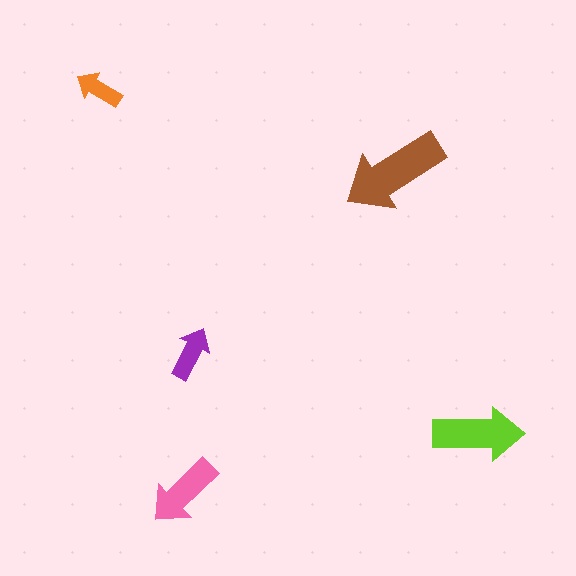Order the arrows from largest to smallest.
the brown one, the lime one, the pink one, the purple one, the orange one.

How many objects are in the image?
There are 5 objects in the image.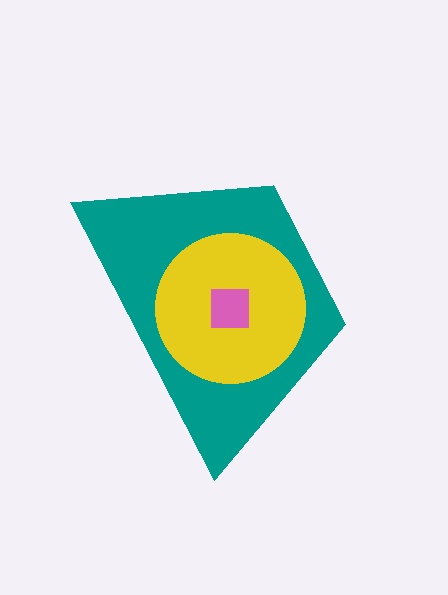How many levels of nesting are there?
3.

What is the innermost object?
The pink square.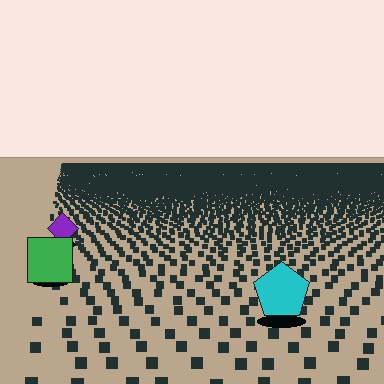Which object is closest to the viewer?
The cyan pentagon is closest. The texture marks near it are larger and more spread out.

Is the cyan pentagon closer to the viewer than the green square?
Yes. The cyan pentagon is closer — you can tell from the texture gradient: the ground texture is coarser near it.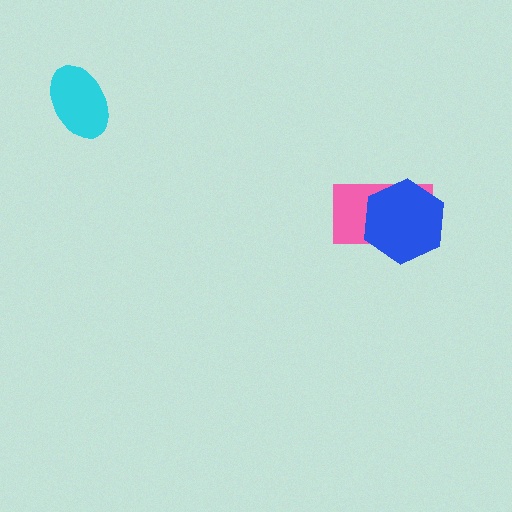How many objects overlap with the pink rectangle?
1 object overlaps with the pink rectangle.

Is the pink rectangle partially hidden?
Yes, it is partially covered by another shape.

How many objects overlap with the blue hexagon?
1 object overlaps with the blue hexagon.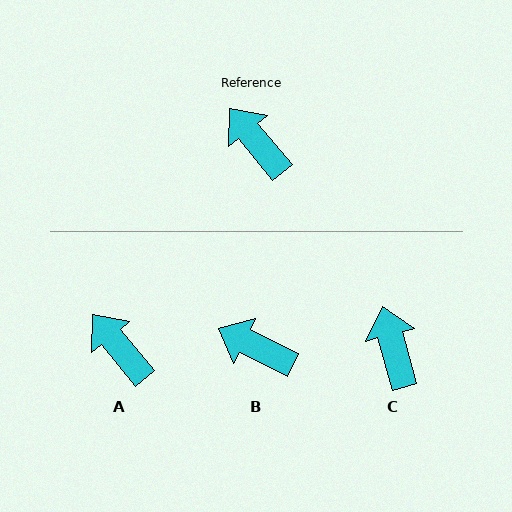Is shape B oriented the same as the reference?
No, it is off by about 24 degrees.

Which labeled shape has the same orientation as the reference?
A.